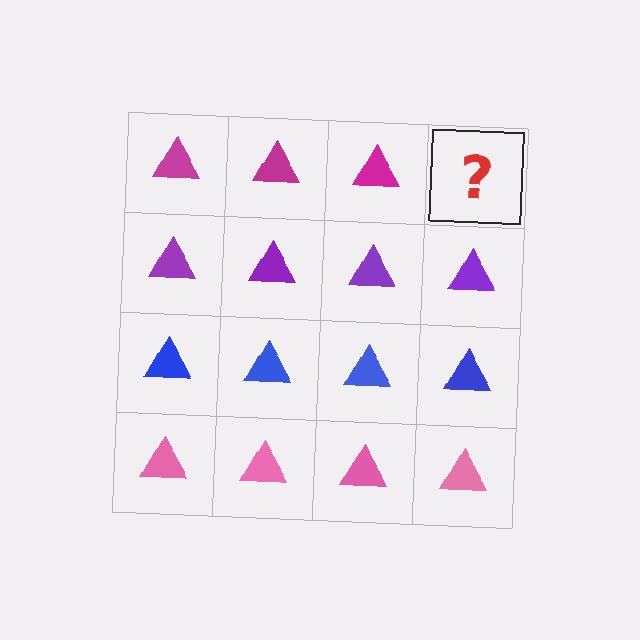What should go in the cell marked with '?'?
The missing cell should contain a magenta triangle.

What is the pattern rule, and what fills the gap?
The rule is that each row has a consistent color. The gap should be filled with a magenta triangle.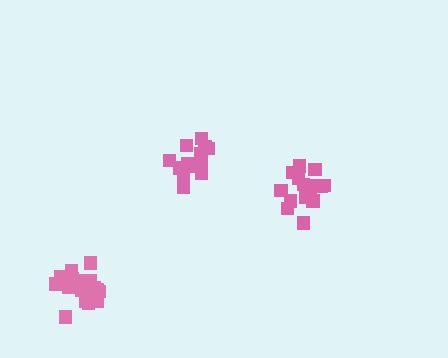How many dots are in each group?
Group 1: 16 dots, Group 2: 15 dots, Group 3: 20 dots (51 total).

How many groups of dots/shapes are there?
There are 3 groups.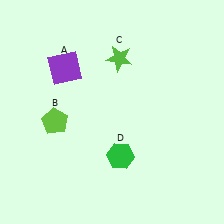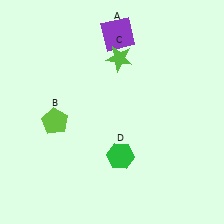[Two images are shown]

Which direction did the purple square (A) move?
The purple square (A) moved right.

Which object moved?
The purple square (A) moved right.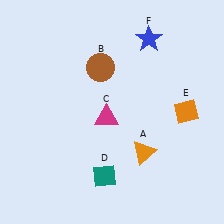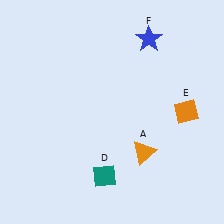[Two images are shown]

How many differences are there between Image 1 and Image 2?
There are 2 differences between the two images.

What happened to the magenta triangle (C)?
The magenta triangle (C) was removed in Image 2. It was in the bottom-left area of Image 1.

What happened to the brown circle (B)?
The brown circle (B) was removed in Image 2. It was in the top-left area of Image 1.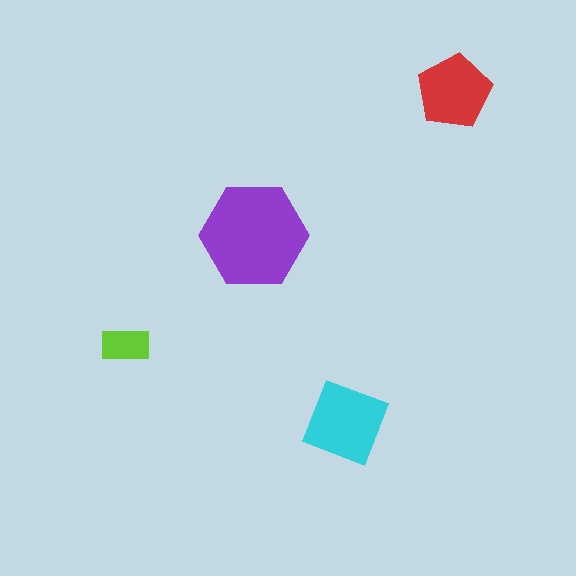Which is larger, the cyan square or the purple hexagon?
The purple hexagon.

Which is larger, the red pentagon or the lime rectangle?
The red pentagon.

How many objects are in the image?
There are 4 objects in the image.